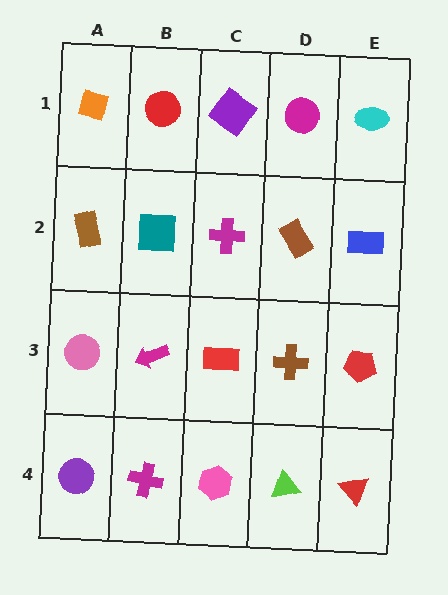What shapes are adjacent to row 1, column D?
A brown rectangle (row 2, column D), a purple diamond (row 1, column C), a cyan ellipse (row 1, column E).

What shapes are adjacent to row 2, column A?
An orange square (row 1, column A), a pink circle (row 3, column A), a teal square (row 2, column B).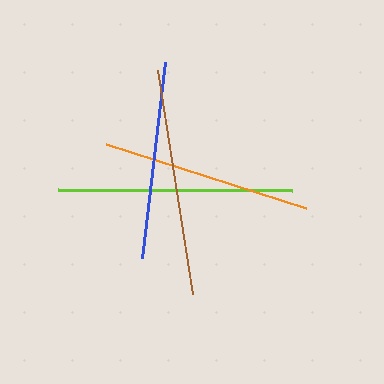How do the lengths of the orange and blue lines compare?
The orange and blue lines are approximately the same length.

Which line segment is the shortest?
The blue line is the shortest at approximately 198 pixels.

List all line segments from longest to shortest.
From longest to shortest: lime, brown, orange, blue.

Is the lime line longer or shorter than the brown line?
The lime line is longer than the brown line.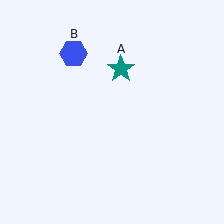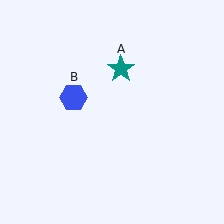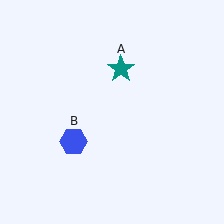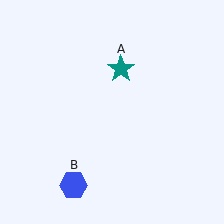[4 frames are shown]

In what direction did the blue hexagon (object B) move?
The blue hexagon (object B) moved down.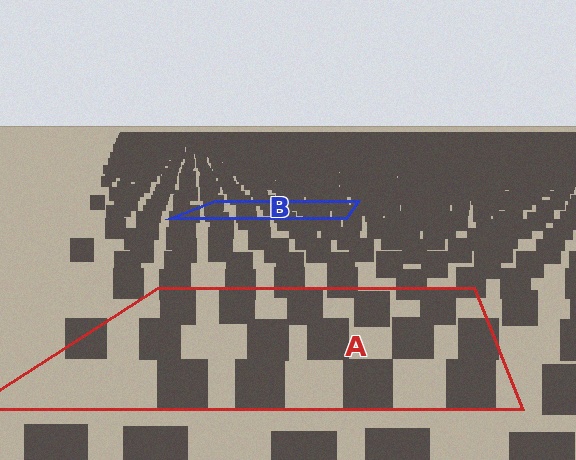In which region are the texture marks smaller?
The texture marks are smaller in region B, because it is farther away.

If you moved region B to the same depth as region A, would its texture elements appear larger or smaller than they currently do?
They would appear larger. At a closer depth, the same texture elements are projected at a bigger on-screen size.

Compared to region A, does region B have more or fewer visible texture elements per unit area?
Region B has more texture elements per unit area — they are packed more densely because it is farther away.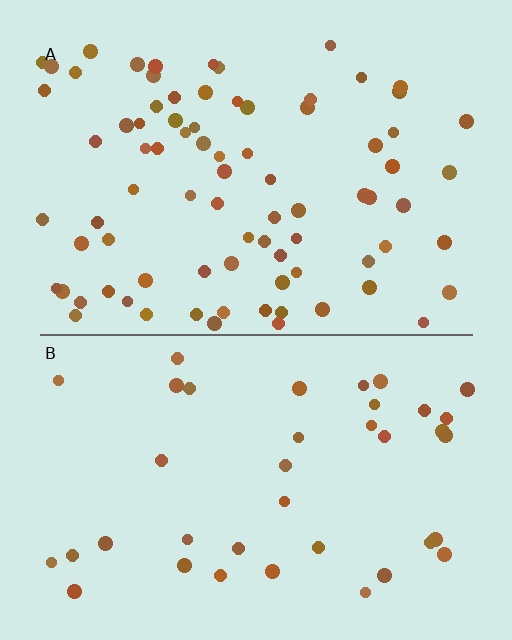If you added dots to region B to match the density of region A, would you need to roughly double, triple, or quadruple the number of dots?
Approximately double.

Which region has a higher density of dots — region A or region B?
A (the top).